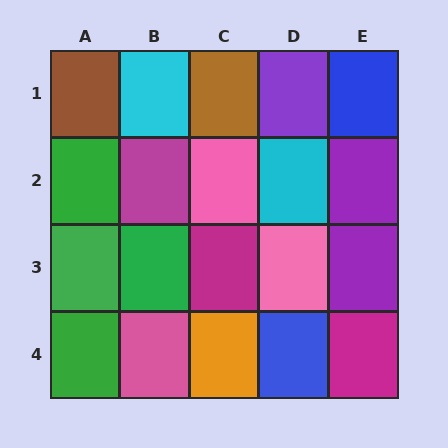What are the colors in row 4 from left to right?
Green, pink, orange, blue, magenta.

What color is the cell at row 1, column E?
Blue.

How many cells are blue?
2 cells are blue.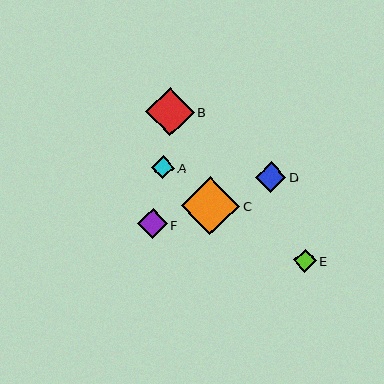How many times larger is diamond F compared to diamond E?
Diamond F is approximately 1.3 times the size of diamond E.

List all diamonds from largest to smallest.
From largest to smallest: C, B, D, F, E, A.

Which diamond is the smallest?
Diamond A is the smallest with a size of approximately 23 pixels.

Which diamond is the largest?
Diamond C is the largest with a size of approximately 58 pixels.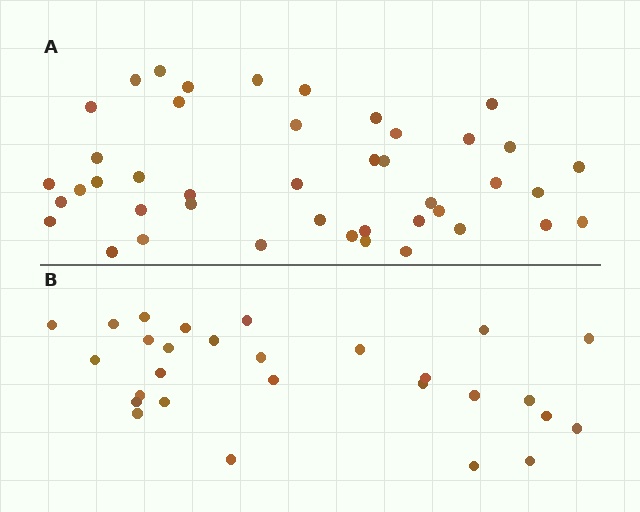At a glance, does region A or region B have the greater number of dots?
Region A (the top region) has more dots.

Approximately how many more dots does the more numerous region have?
Region A has approximately 15 more dots than region B.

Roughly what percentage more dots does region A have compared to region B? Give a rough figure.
About 55% more.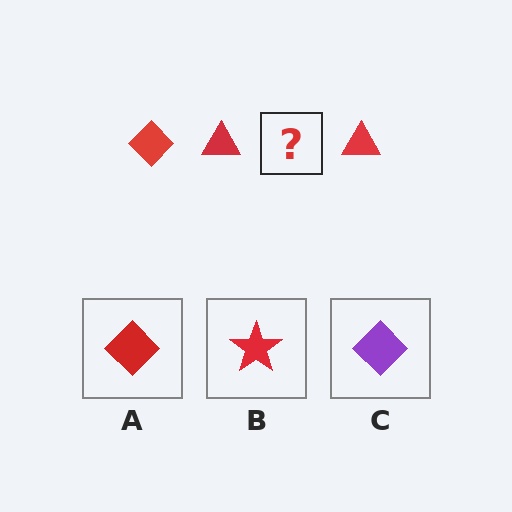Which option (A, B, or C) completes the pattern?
A.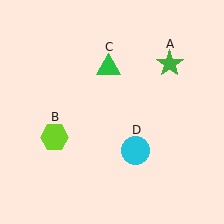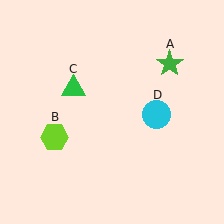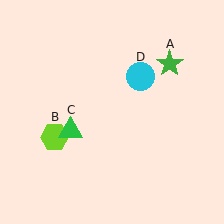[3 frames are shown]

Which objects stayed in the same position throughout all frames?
Green star (object A) and lime hexagon (object B) remained stationary.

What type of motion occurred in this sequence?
The green triangle (object C), cyan circle (object D) rotated counterclockwise around the center of the scene.